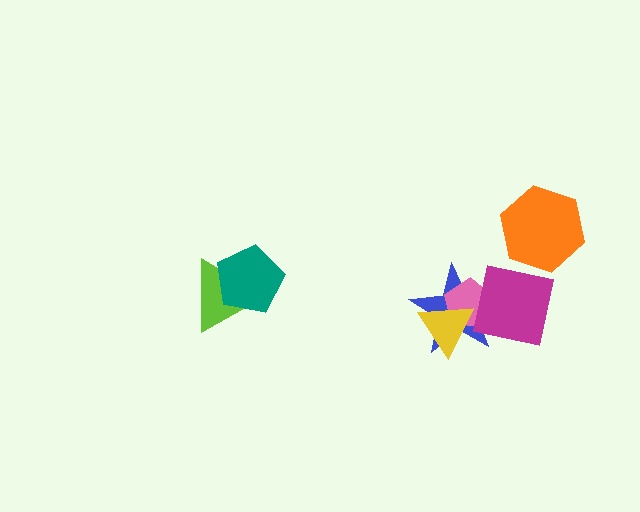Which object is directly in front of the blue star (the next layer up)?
The pink pentagon is directly in front of the blue star.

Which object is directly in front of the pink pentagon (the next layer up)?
The yellow triangle is directly in front of the pink pentagon.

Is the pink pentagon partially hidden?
Yes, it is partially covered by another shape.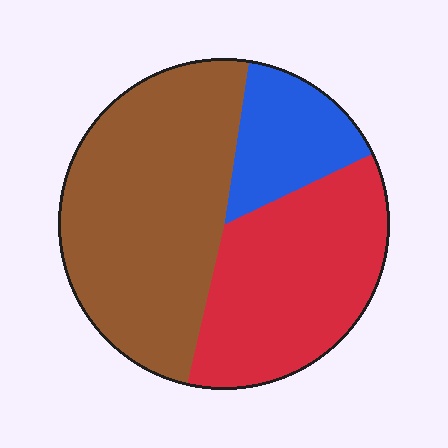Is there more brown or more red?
Brown.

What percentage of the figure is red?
Red takes up about three eighths (3/8) of the figure.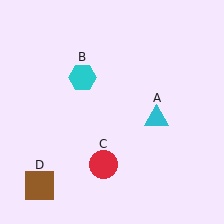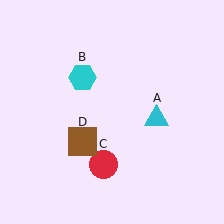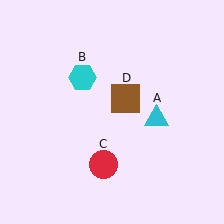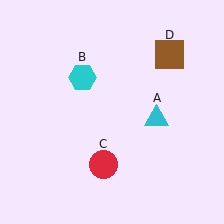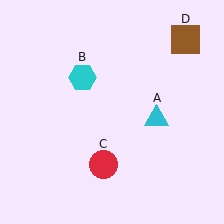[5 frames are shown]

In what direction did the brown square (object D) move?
The brown square (object D) moved up and to the right.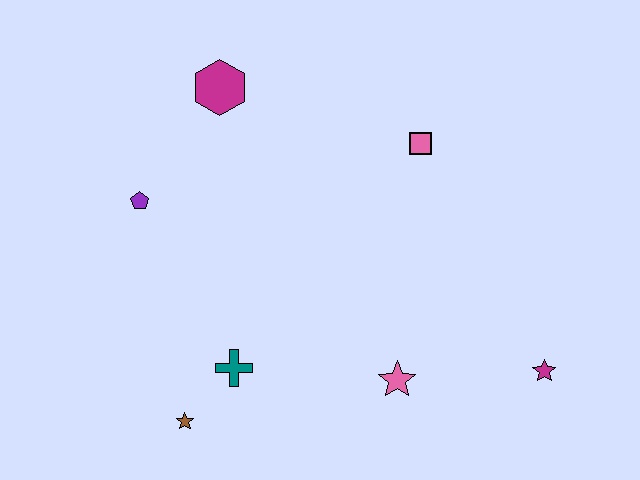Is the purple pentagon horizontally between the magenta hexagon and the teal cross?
No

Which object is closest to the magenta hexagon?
The purple pentagon is closest to the magenta hexagon.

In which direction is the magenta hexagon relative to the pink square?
The magenta hexagon is to the left of the pink square.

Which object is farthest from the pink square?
The brown star is farthest from the pink square.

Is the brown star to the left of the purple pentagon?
No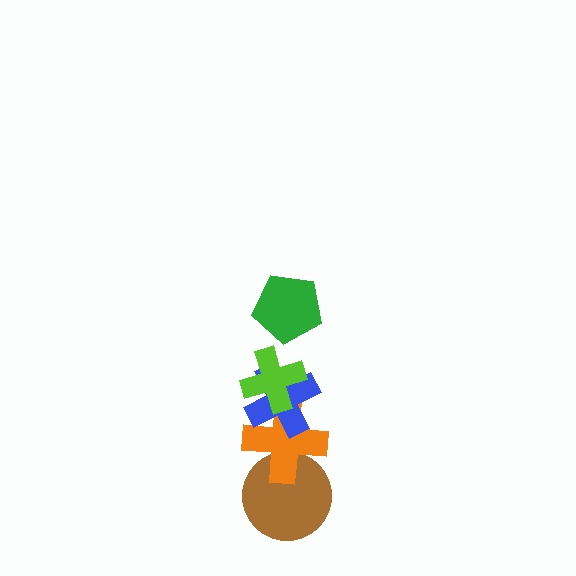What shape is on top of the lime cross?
The green pentagon is on top of the lime cross.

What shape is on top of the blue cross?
The lime cross is on top of the blue cross.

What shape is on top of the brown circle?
The orange cross is on top of the brown circle.